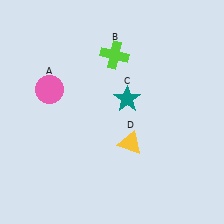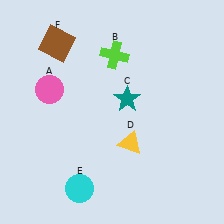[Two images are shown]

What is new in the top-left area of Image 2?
A brown square (F) was added in the top-left area of Image 2.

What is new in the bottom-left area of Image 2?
A cyan circle (E) was added in the bottom-left area of Image 2.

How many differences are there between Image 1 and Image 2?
There are 2 differences between the two images.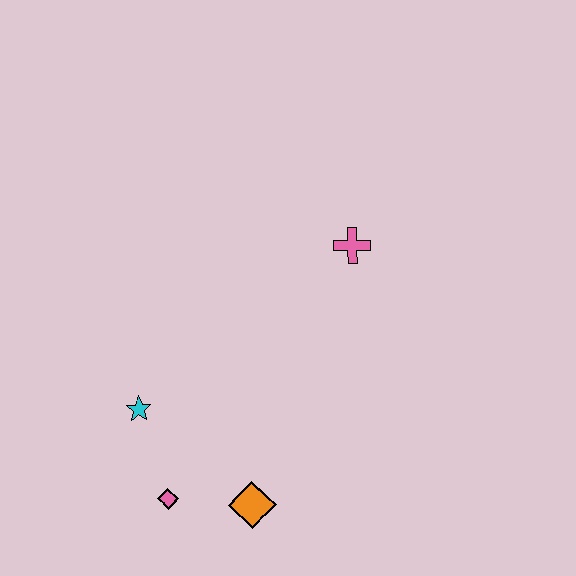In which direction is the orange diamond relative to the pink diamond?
The orange diamond is to the right of the pink diamond.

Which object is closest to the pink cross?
The cyan star is closest to the pink cross.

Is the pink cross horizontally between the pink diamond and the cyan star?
No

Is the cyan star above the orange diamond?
Yes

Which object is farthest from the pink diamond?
The pink cross is farthest from the pink diamond.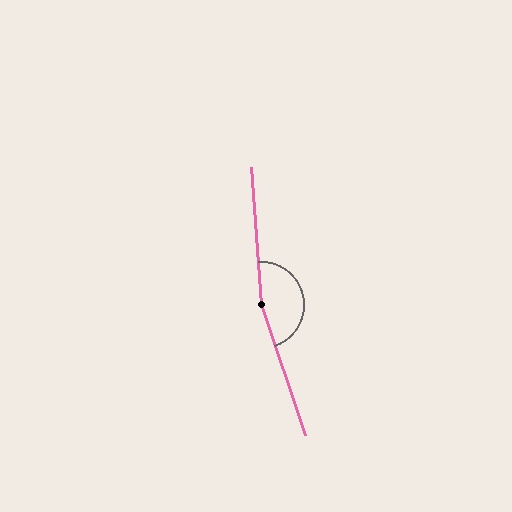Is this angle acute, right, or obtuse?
It is obtuse.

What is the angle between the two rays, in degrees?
Approximately 165 degrees.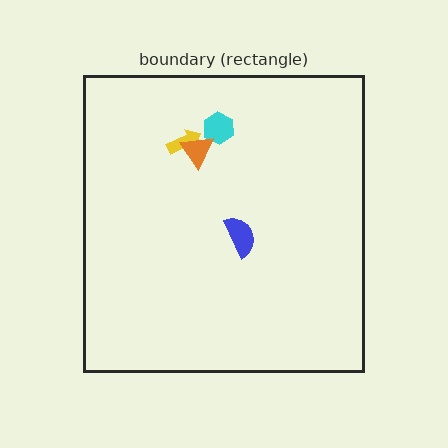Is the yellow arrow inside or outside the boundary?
Inside.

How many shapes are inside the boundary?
4 inside, 0 outside.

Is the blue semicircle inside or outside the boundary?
Inside.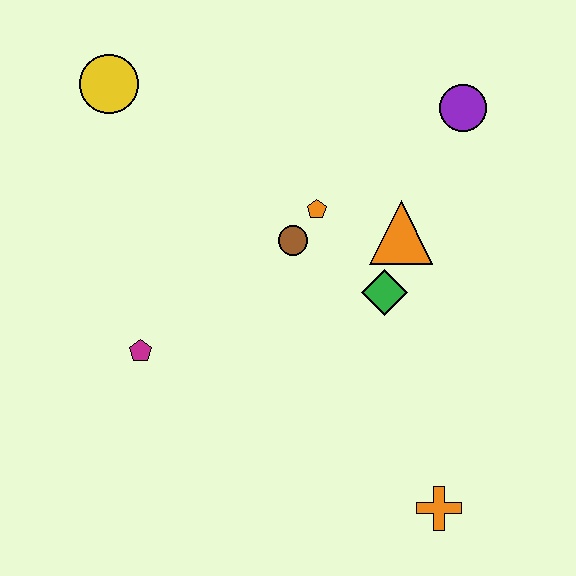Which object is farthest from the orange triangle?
The yellow circle is farthest from the orange triangle.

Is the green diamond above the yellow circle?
No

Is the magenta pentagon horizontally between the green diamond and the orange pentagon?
No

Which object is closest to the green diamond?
The orange triangle is closest to the green diamond.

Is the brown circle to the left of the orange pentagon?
Yes